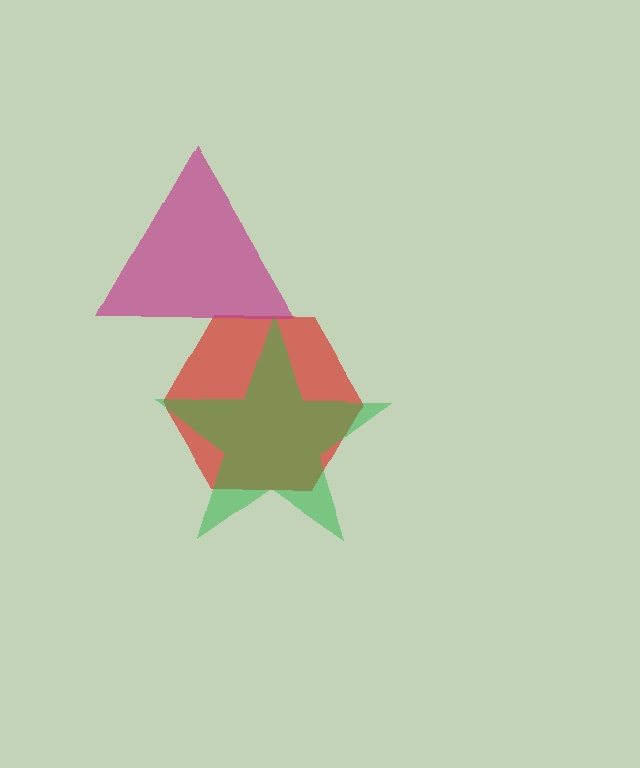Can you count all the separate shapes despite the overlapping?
Yes, there are 3 separate shapes.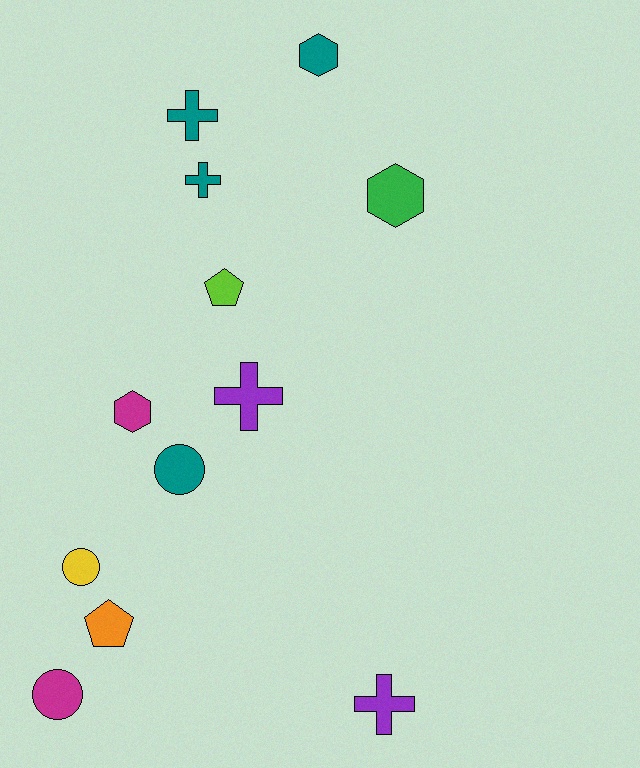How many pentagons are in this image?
There are 2 pentagons.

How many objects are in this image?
There are 12 objects.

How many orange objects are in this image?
There is 1 orange object.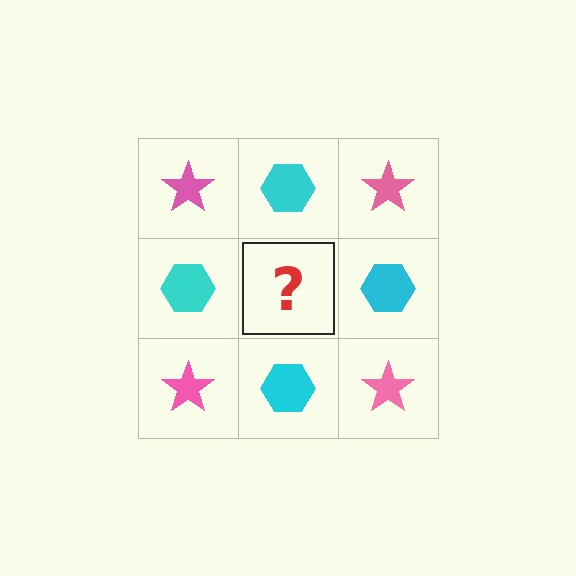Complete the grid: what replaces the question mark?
The question mark should be replaced with a pink star.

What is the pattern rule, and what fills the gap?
The rule is that it alternates pink star and cyan hexagon in a checkerboard pattern. The gap should be filled with a pink star.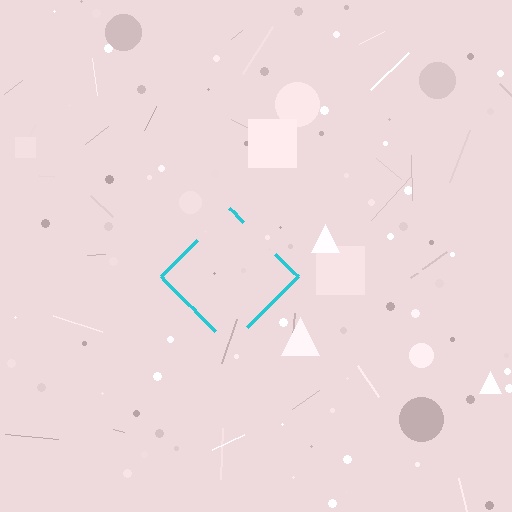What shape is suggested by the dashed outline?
The dashed outline suggests a diamond.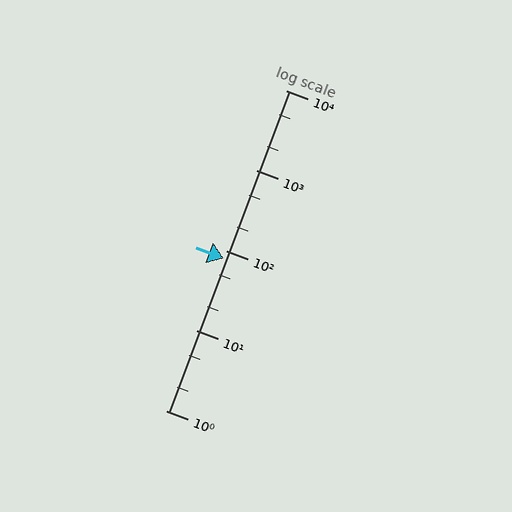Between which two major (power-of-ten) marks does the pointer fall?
The pointer is between 10 and 100.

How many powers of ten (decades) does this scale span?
The scale spans 4 decades, from 1 to 10000.